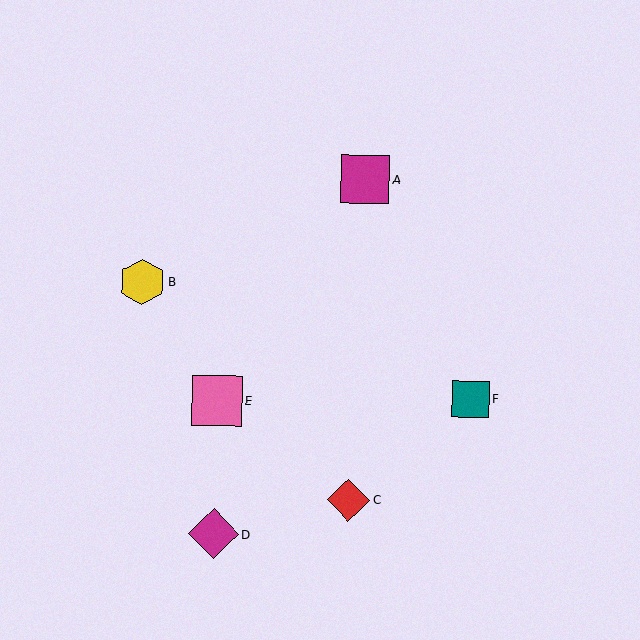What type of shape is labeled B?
Shape B is a yellow hexagon.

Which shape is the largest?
The magenta diamond (labeled D) is the largest.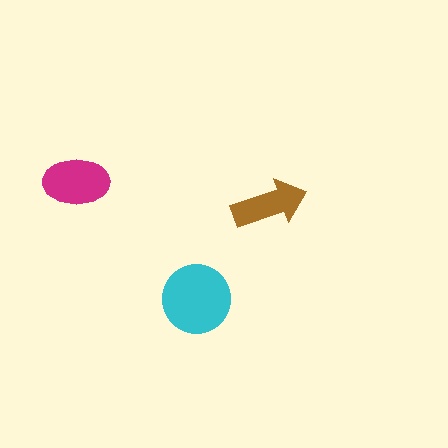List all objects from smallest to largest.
The brown arrow, the magenta ellipse, the cyan circle.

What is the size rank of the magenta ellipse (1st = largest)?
2nd.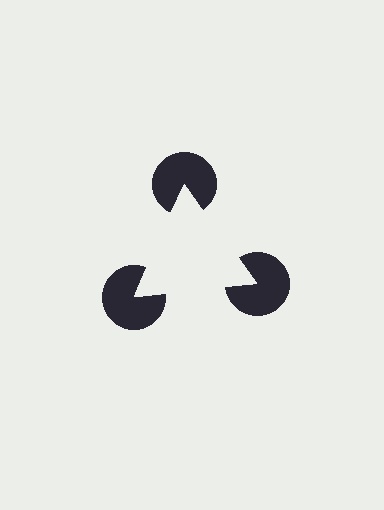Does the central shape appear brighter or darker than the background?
It typically appears slightly brighter than the background, even though no actual brightness change is drawn.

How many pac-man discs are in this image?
There are 3 — one at each vertex of the illusory triangle.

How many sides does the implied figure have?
3 sides.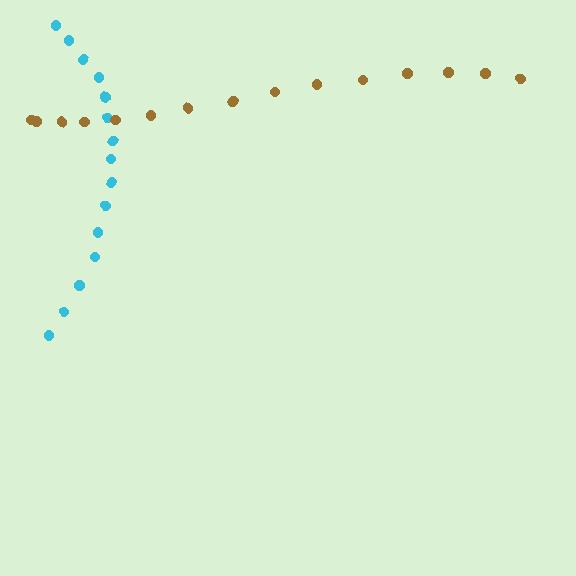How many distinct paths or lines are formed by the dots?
There are 2 distinct paths.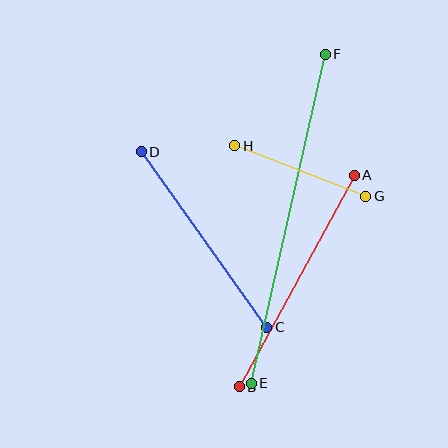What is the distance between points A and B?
The distance is approximately 241 pixels.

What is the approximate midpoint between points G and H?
The midpoint is at approximately (300, 171) pixels.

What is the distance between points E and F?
The distance is approximately 337 pixels.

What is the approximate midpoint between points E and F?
The midpoint is at approximately (288, 219) pixels.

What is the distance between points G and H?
The distance is approximately 140 pixels.